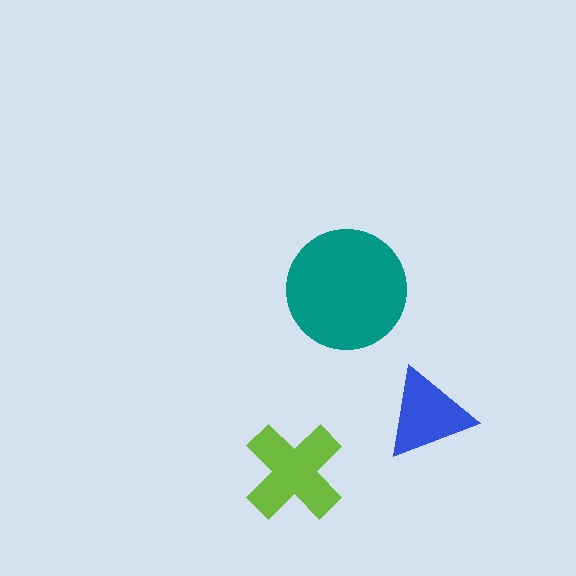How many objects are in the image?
There are 3 objects in the image.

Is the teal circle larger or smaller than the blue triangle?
Larger.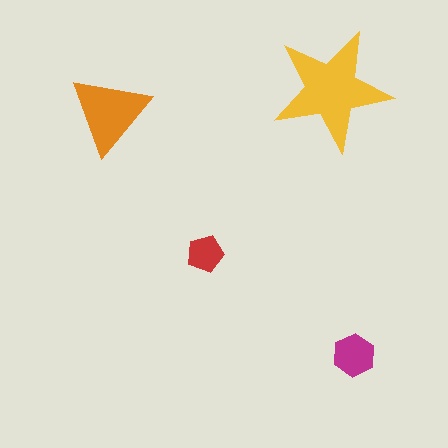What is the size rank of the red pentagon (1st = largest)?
4th.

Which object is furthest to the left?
The orange triangle is leftmost.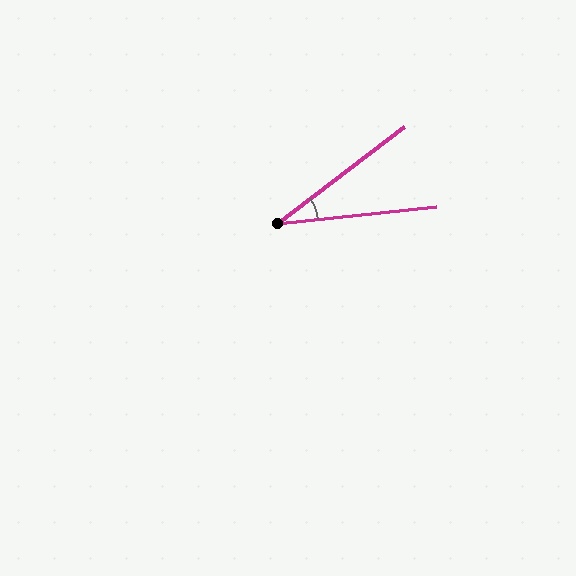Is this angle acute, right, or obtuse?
It is acute.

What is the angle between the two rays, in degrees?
Approximately 31 degrees.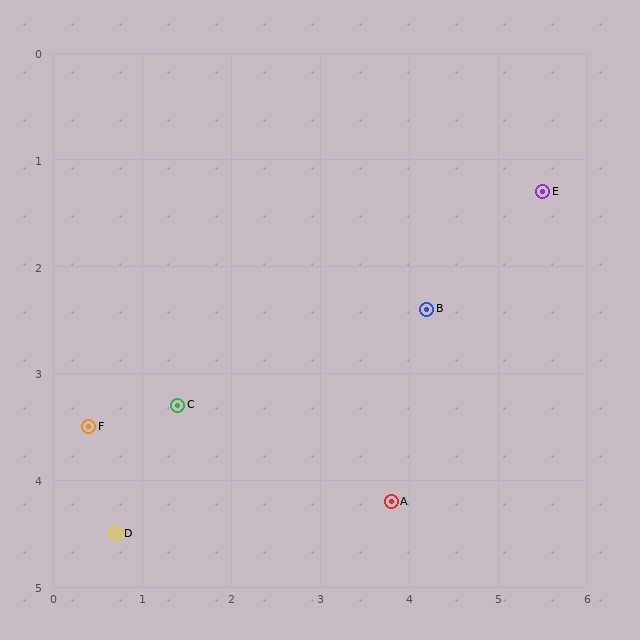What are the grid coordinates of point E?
Point E is at approximately (5.5, 1.3).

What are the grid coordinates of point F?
Point F is at approximately (0.4, 3.5).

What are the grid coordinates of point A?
Point A is at approximately (3.8, 4.2).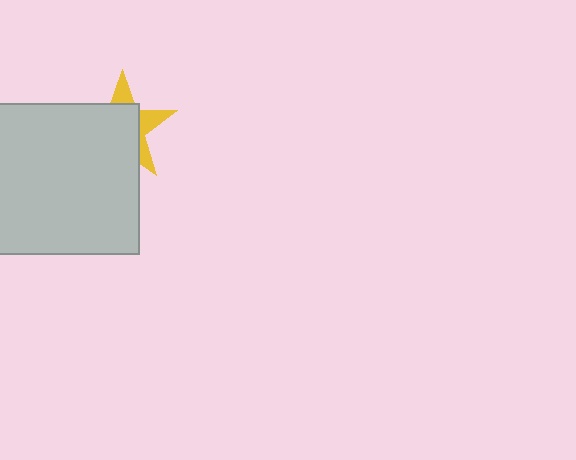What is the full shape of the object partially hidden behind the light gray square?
The partially hidden object is a yellow star.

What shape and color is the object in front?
The object in front is a light gray square.